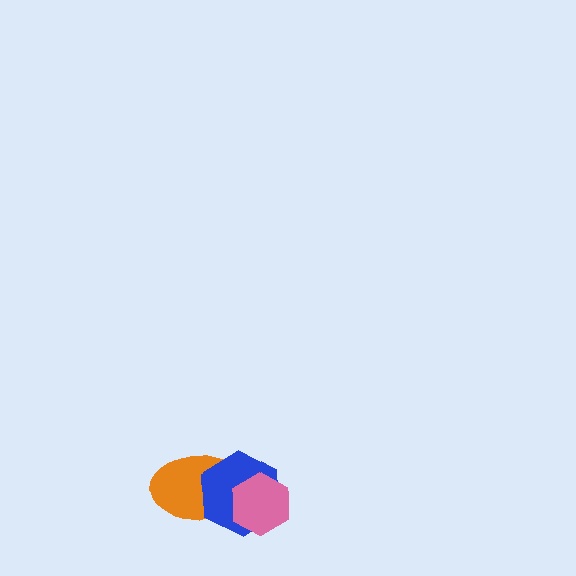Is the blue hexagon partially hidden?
Yes, it is partially covered by another shape.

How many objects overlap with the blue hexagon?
2 objects overlap with the blue hexagon.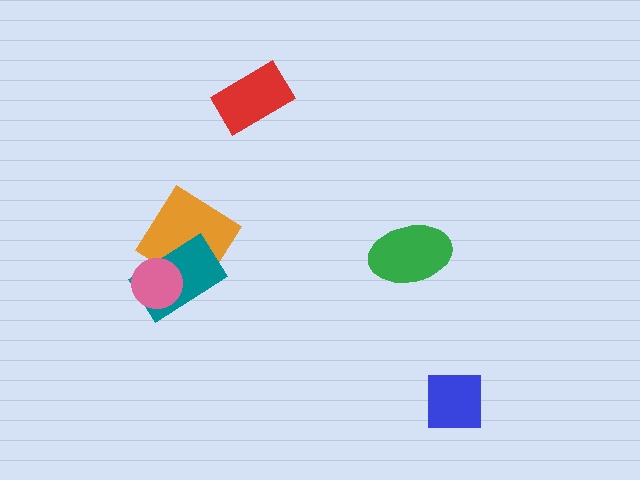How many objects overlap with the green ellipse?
0 objects overlap with the green ellipse.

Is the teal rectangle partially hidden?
Yes, it is partially covered by another shape.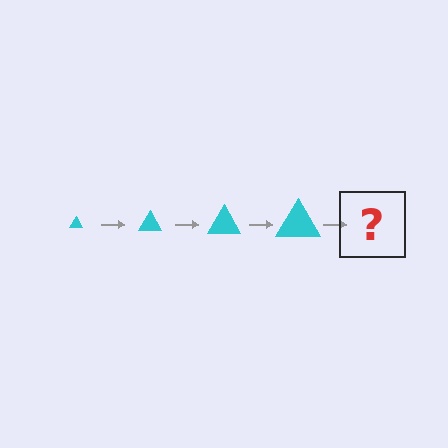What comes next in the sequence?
The next element should be a cyan triangle, larger than the previous one.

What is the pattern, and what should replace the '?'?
The pattern is that the triangle gets progressively larger each step. The '?' should be a cyan triangle, larger than the previous one.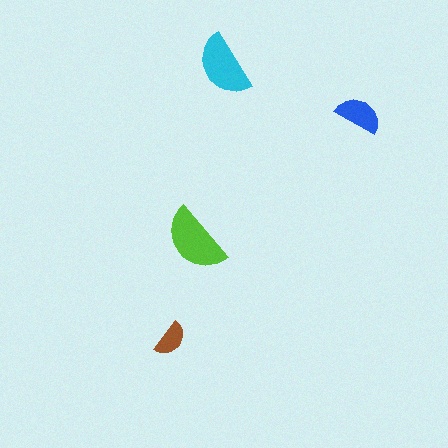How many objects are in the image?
There are 4 objects in the image.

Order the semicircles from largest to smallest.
the lime one, the cyan one, the blue one, the brown one.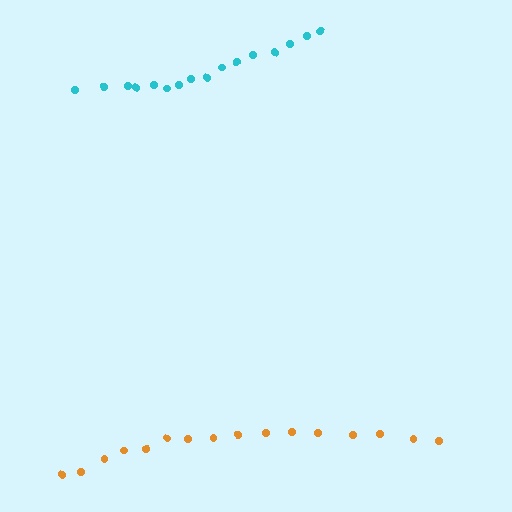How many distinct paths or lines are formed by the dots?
There are 2 distinct paths.